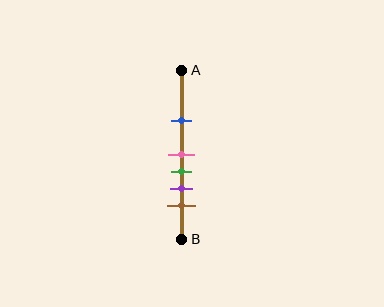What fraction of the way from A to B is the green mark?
The green mark is approximately 60% (0.6) of the way from A to B.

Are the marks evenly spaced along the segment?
No, the marks are not evenly spaced.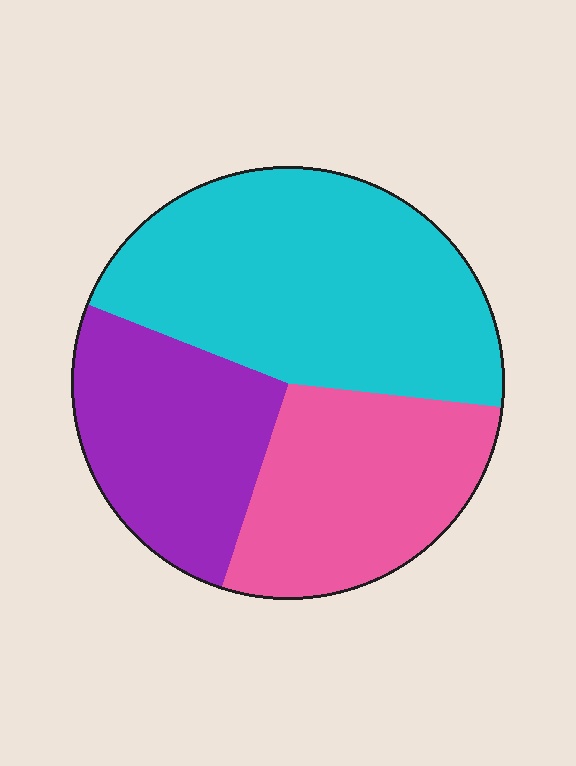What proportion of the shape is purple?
Purple covers around 25% of the shape.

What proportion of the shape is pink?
Pink covers around 30% of the shape.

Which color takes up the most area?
Cyan, at roughly 45%.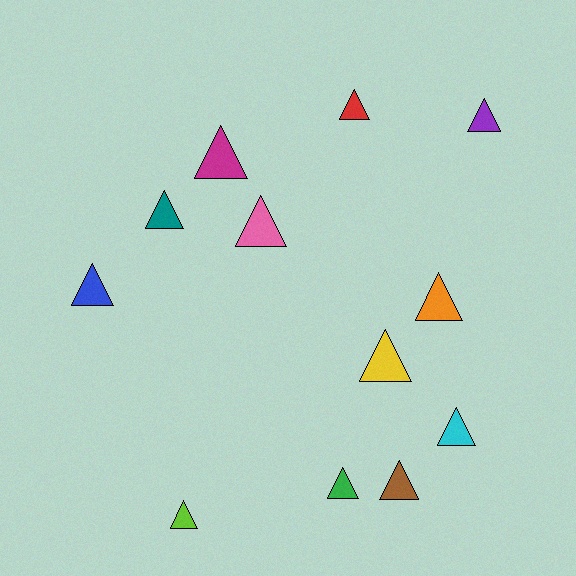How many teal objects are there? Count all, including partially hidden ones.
There is 1 teal object.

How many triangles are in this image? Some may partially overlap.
There are 12 triangles.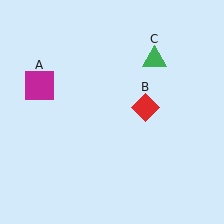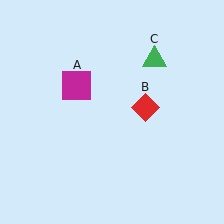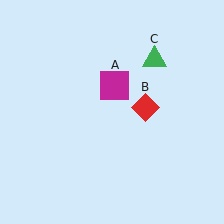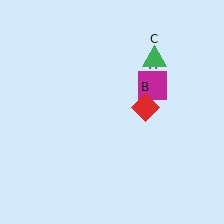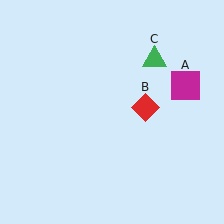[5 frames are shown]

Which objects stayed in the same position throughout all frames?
Red diamond (object B) and green triangle (object C) remained stationary.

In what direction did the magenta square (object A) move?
The magenta square (object A) moved right.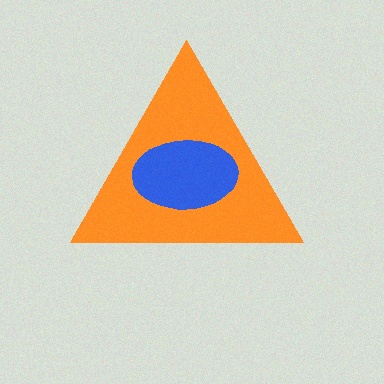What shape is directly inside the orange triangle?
The blue ellipse.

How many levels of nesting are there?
2.